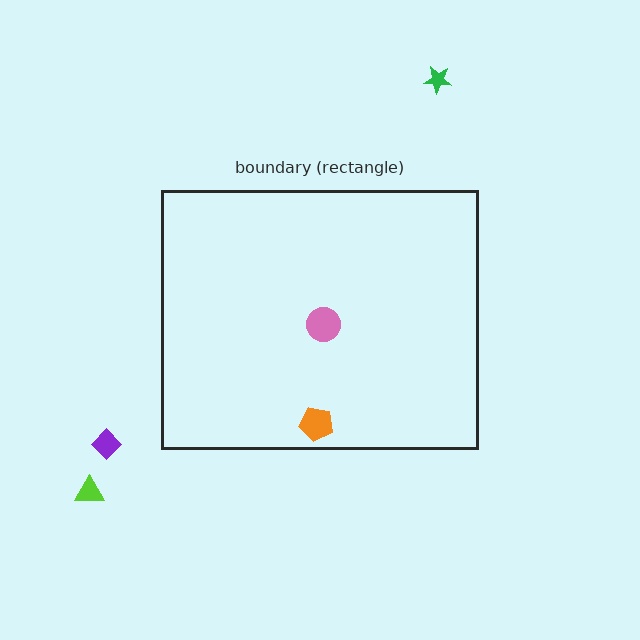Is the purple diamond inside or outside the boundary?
Outside.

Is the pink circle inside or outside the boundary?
Inside.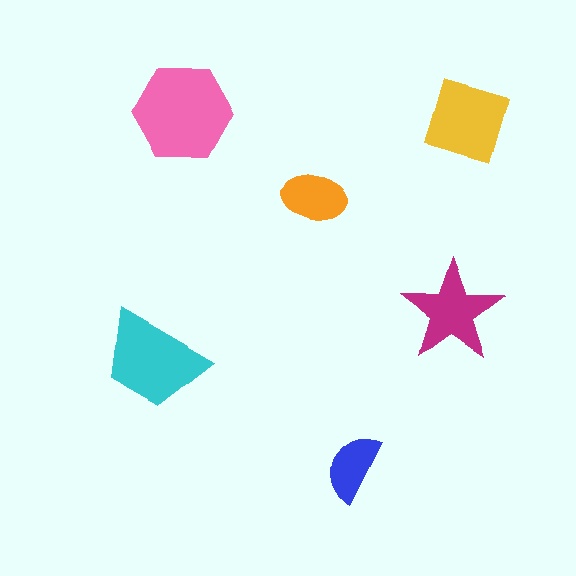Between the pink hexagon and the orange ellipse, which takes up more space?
The pink hexagon.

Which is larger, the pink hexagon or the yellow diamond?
The pink hexagon.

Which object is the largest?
The pink hexagon.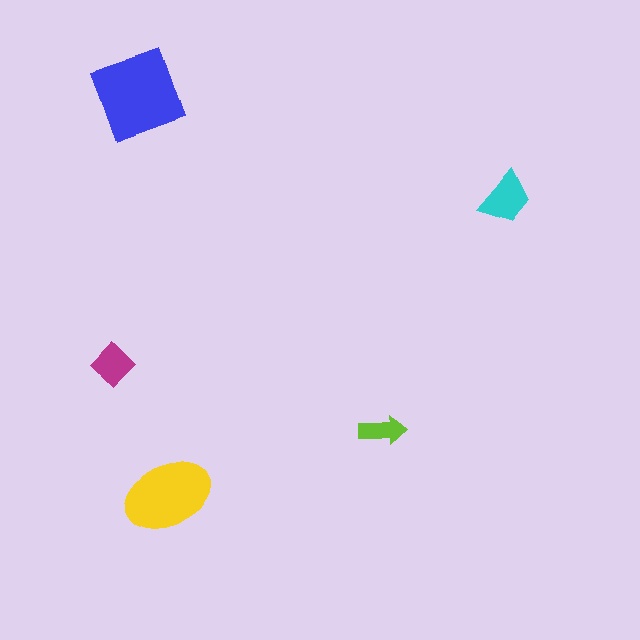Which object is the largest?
The blue square.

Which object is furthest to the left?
The magenta diamond is leftmost.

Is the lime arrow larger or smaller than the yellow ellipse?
Smaller.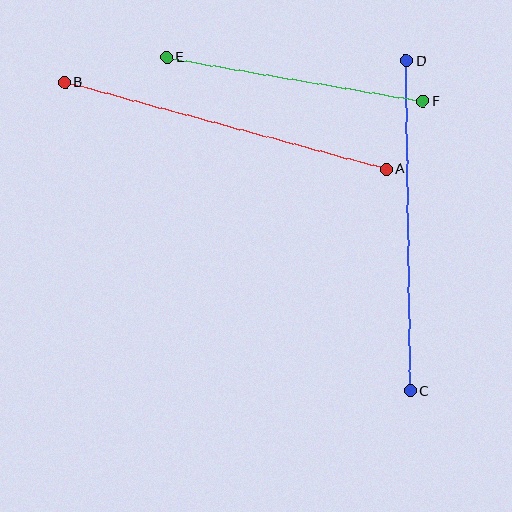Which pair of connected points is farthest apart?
Points A and B are farthest apart.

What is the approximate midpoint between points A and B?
The midpoint is at approximately (225, 126) pixels.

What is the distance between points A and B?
The distance is approximately 333 pixels.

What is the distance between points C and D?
The distance is approximately 330 pixels.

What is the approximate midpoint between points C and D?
The midpoint is at approximately (408, 226) pixels.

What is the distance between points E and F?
The distance is approximately 260 pixels.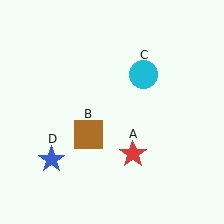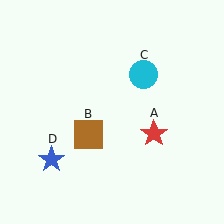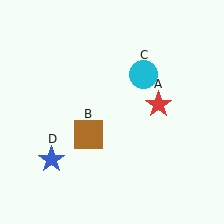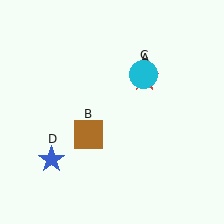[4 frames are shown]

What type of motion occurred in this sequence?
The red star (object A) rotated counterclockwise around the center of the scene.